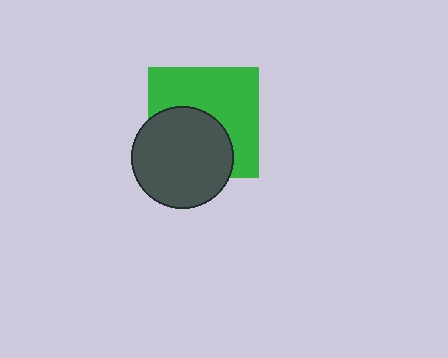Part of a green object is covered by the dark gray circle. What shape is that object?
It is a square.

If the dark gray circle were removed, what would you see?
You would see the complete green square.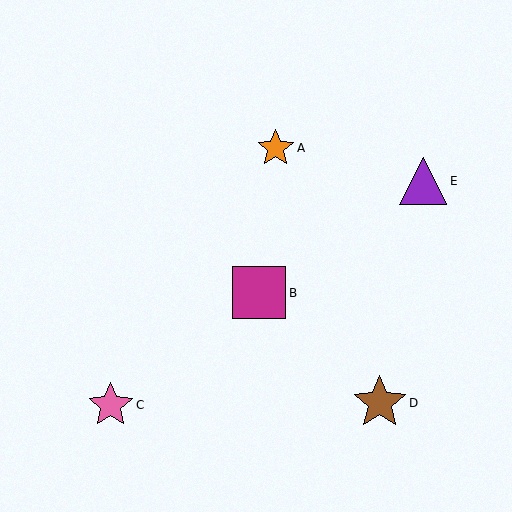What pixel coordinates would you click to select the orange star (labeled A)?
Click at (276, 148) to select the orange star A.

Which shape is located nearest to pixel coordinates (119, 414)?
The pink star (labeled C) at (111, 405) is nearest to that location.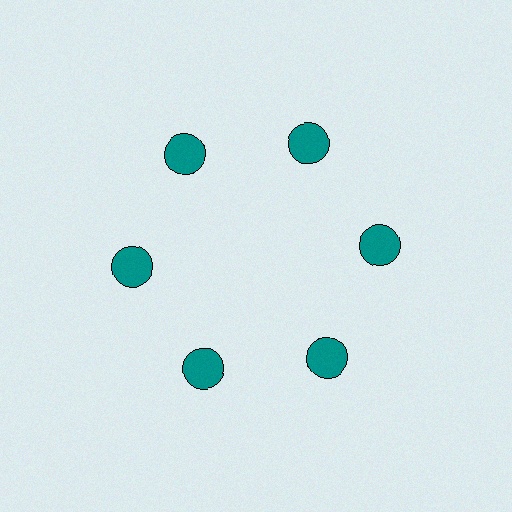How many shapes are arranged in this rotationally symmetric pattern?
There are 6 shapes, arranged in 6 groups of 1.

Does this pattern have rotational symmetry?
Yes, this pattern has 6-fold rotational symmetry. It looks the same after rotating 60 degrees around the center.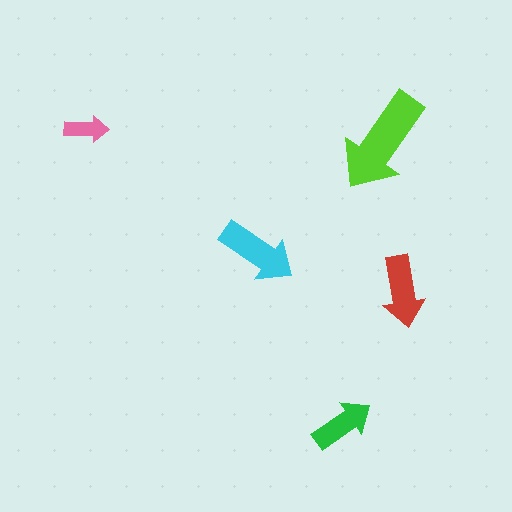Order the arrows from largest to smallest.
the lime one, the cyan one, the red one, the green one, the pink one.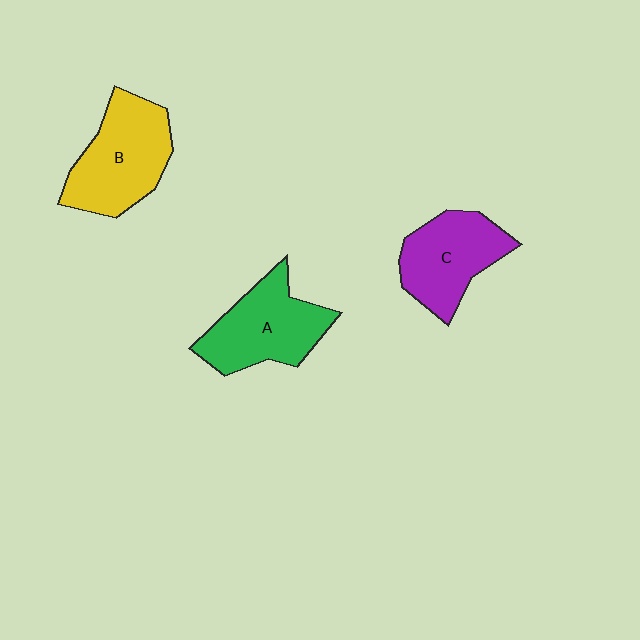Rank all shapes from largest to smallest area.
From largest to smallest: B (yellow), A (green), C (purple).